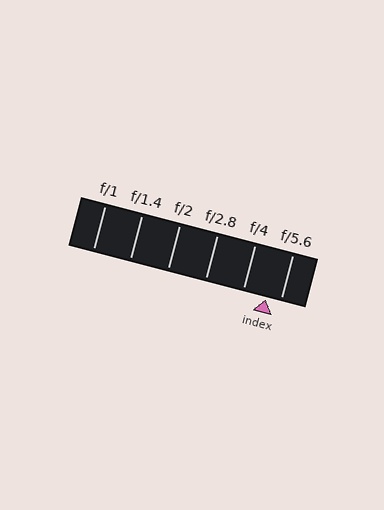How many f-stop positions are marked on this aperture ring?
There are 6 f-stop positions marked.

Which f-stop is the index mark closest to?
The index mark is closest to f/5.6.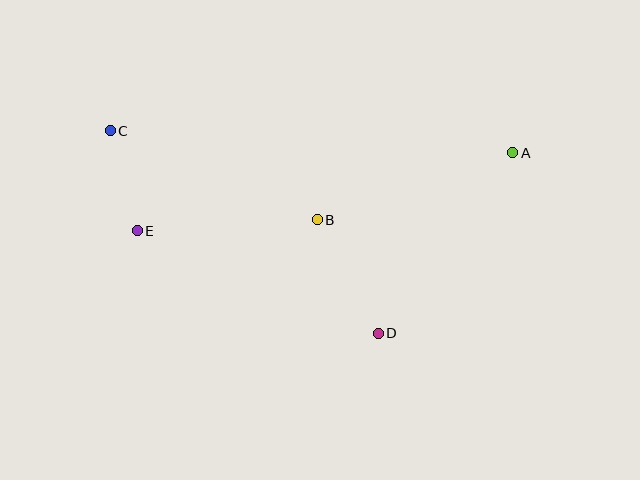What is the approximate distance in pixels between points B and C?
The distance between B and C is approximately 225 pixels.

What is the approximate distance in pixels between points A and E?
The distance between A and E is approximately 384 pixels.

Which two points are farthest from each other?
Points A and C are farthest from each other.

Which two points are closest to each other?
Points C and E are closest to each other.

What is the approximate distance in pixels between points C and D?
The distance between C and D is approximately 336 pixels.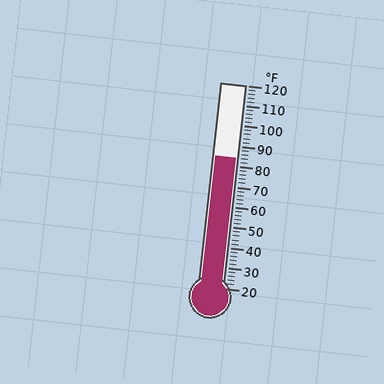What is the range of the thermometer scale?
The thermometer scale ranges from 20°F to 120°F.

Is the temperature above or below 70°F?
The temperature is above 70°F.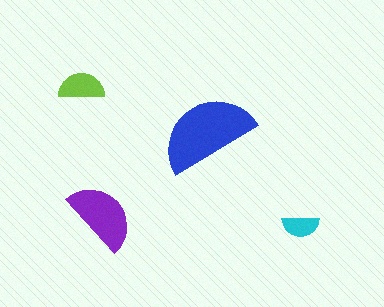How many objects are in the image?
There are 4 objects in the image.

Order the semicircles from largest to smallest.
the blue one, the purple one, the lime one, the cyan one.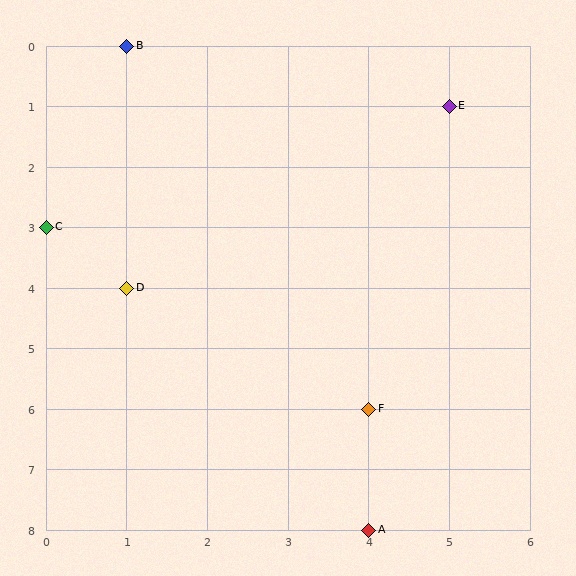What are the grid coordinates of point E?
Point E is at grid coordinates (5, 1).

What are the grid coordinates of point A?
Point A is at grid coordinates (4, 8).